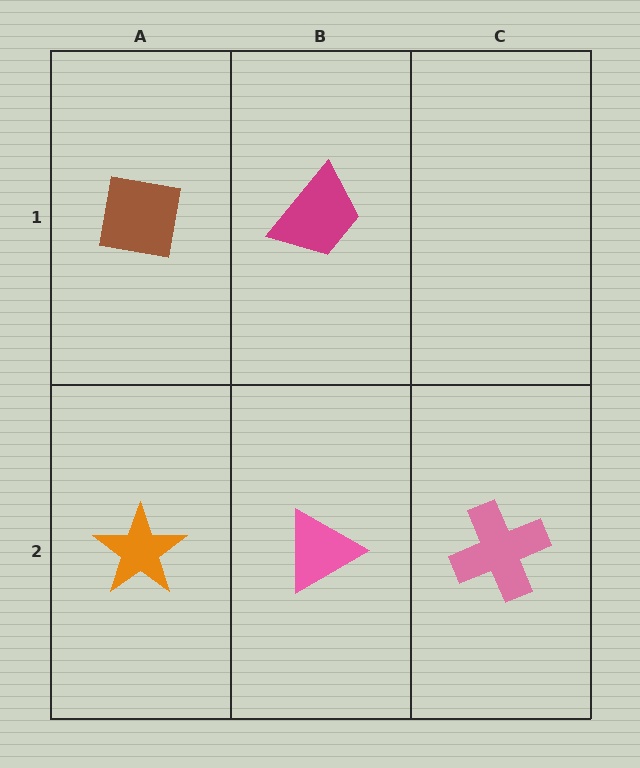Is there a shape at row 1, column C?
No, that cell is empty.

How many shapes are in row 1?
2 shapes.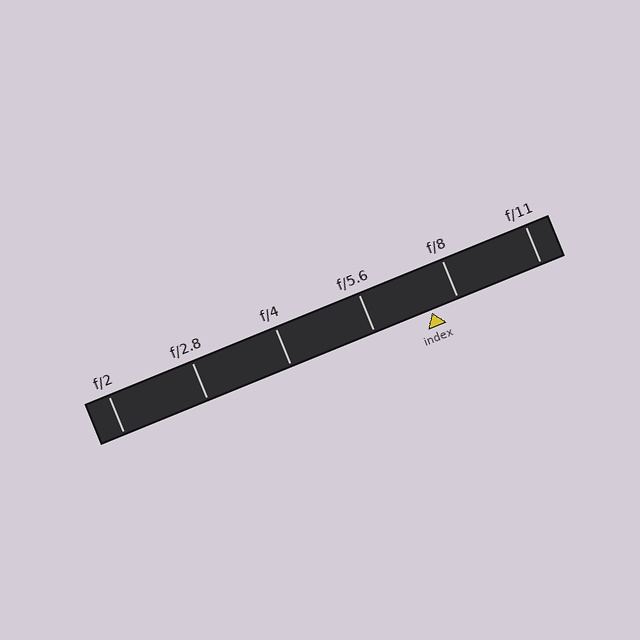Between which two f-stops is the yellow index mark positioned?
The index mark is between f/5.6 and f/8.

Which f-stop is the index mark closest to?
The index mark is closest to f/8.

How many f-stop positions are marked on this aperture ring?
There are 6 f-stop positions marked.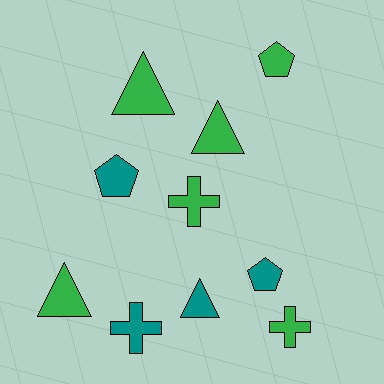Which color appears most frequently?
Green, with 6 objects.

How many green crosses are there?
There are 2 green crosses.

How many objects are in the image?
There are 10 objects.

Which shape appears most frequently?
Triangle, with 4 objects.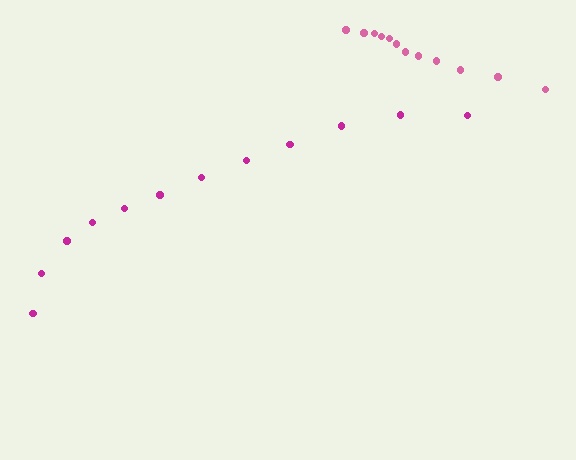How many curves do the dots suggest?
There are 2 distinct paths.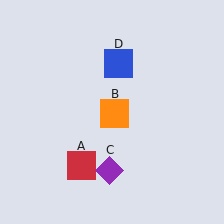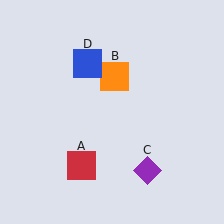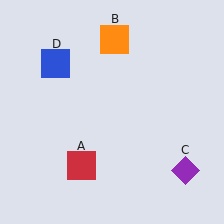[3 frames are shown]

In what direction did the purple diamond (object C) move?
The purple diamond (object C) moved right.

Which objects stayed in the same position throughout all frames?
Red square (object A) remained stationary.